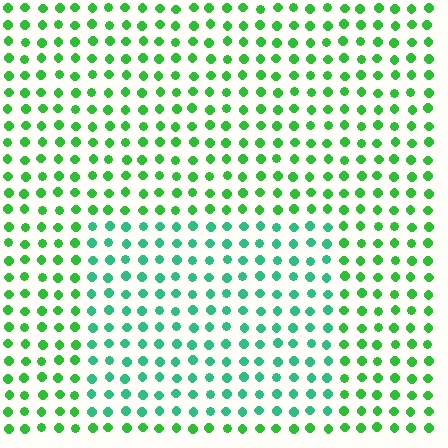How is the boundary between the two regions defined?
The boundary is defined purely by a slight shift in hue (about 30 degrees). Spacing, size, and orientation are identical on both sides.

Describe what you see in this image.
The image is filled with small green elements in a uniform arrangement. A rectangle-shaped region is visible where the elements are tinted to a slightly different hue, forming a subtle color boundary.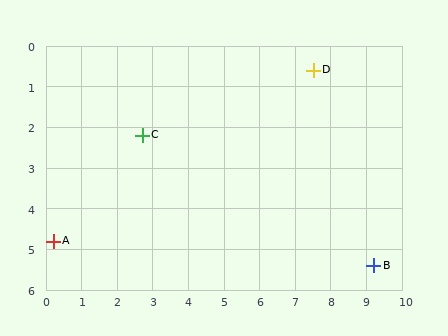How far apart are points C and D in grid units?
Points C and D are about 5.1 grid units apart.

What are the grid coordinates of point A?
Point A is at approximately (0.2, 4.8).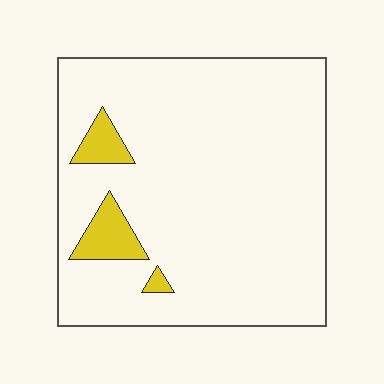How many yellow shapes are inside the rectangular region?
3.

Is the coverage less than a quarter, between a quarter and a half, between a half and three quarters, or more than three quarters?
Less than a quarter.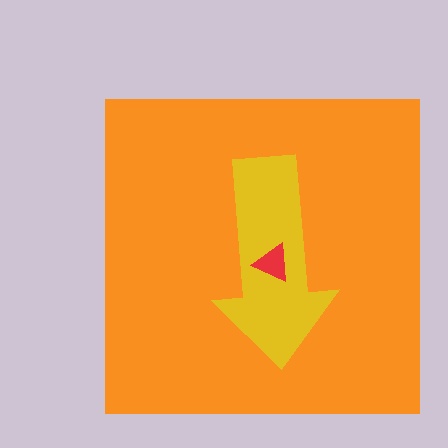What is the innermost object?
The red triangle.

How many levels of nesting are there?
3.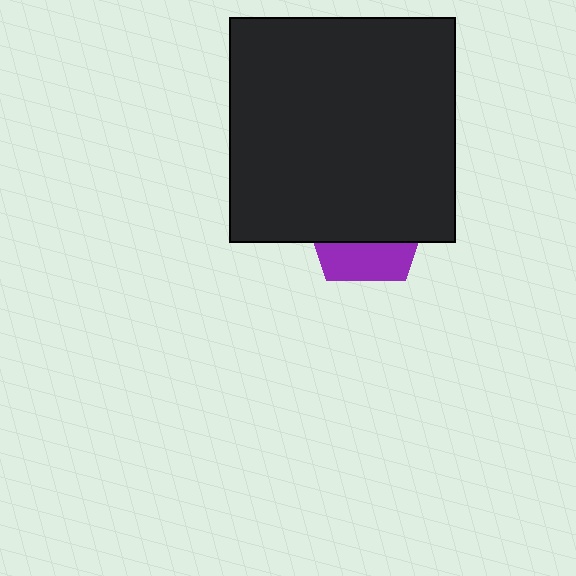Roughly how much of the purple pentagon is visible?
A small part of it is visible (roughly 31%).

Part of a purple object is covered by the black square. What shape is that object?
It is a pentagon.